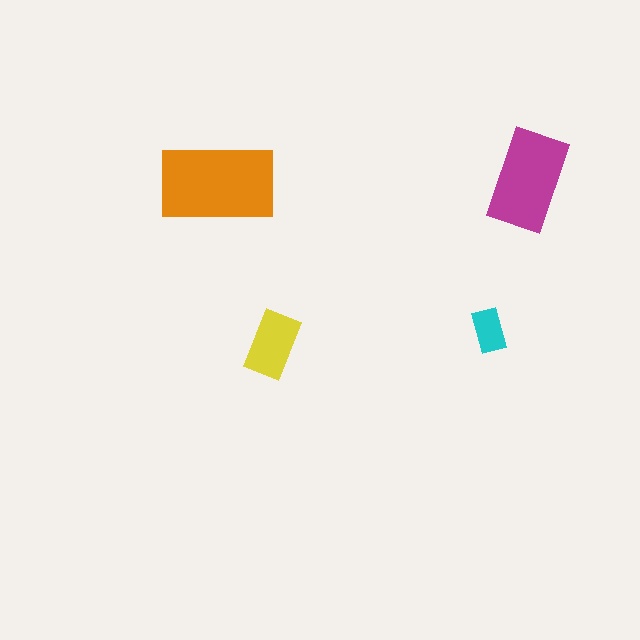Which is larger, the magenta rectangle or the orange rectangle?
The orange one.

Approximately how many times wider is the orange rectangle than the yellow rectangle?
About 1.5 times wider.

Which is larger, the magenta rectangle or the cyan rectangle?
The magenta one.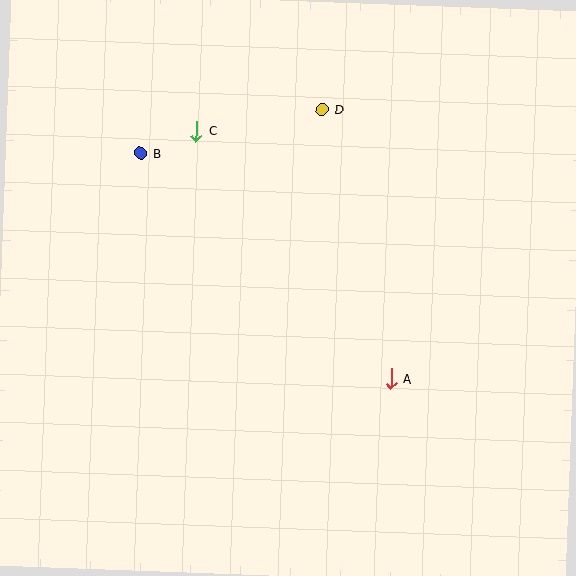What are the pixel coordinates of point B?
Point B is at (141, 153).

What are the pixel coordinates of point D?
Point D is at (322, 109).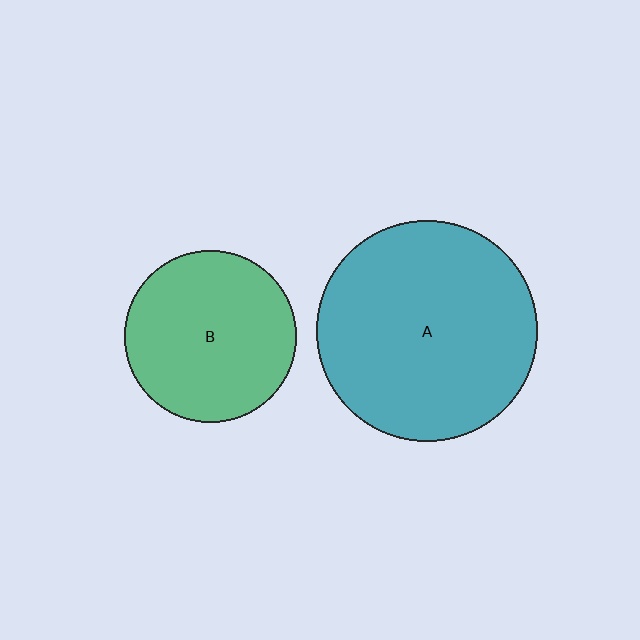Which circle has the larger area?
Circle A (teal).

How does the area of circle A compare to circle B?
Approximately 1.7 times.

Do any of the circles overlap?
No, none of the circles overlap.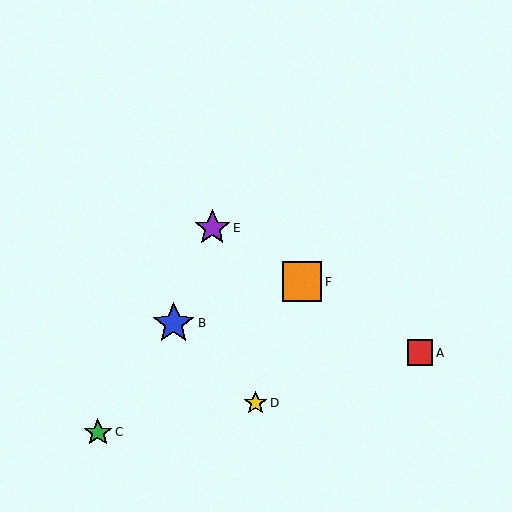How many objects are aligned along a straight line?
3 objects (A, E, F) are aligned along a straight line.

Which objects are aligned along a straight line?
Objects A, E, F are aligned along a straight line.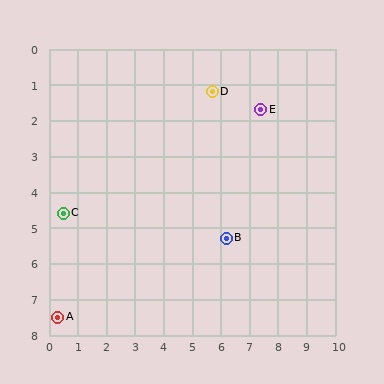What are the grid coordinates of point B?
Point B is at approximately (6.2, 5.3).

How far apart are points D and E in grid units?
Points D and E are about 1.8 grid units apart.